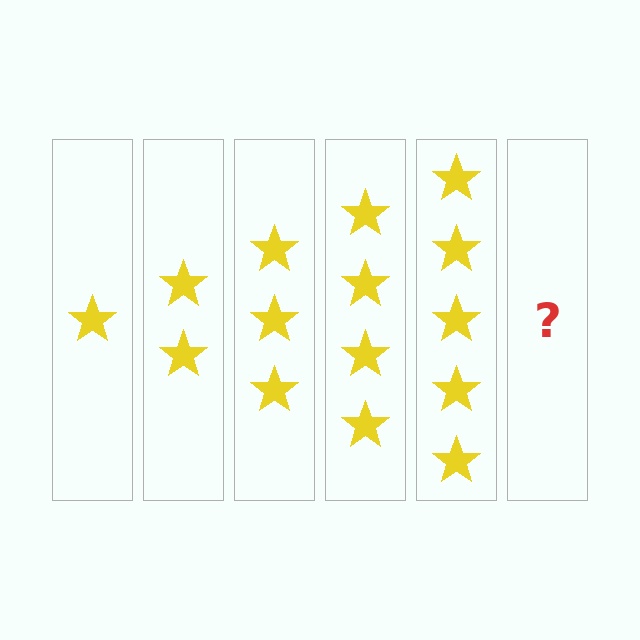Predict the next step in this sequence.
The next step is 6 stars.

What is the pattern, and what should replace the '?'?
The pattern is that each step adds one more star. The '?' should be 6 stars.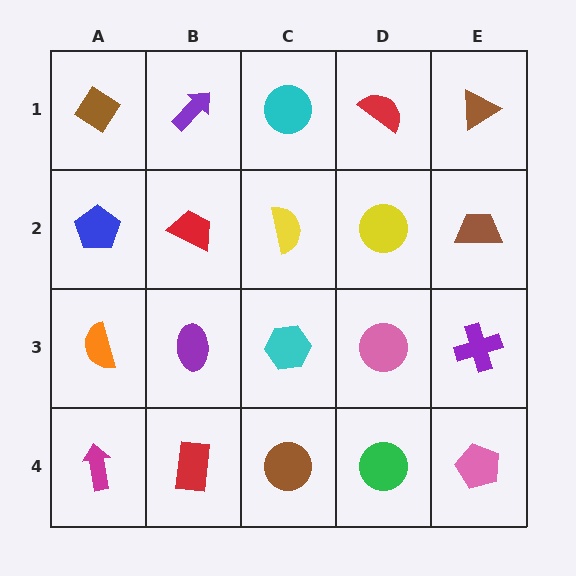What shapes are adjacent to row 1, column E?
A brown trapezoid (row 2, column E), a red semicircle (row 1, column D).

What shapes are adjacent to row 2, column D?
A red semicircle (row 1, column D), a pink circle (row 3, column D), a yellow semicircle (row 2, column C), a brown trapezoid (row 2, column E).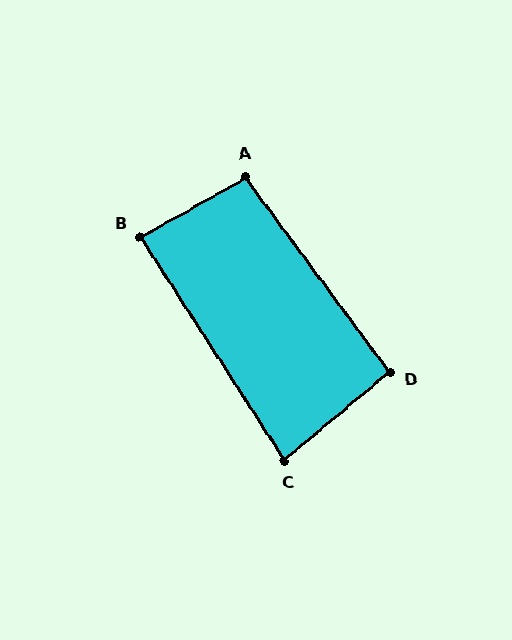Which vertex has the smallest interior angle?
C, at approximately 83 degrees.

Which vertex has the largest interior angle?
A, at approximately 97 degrees.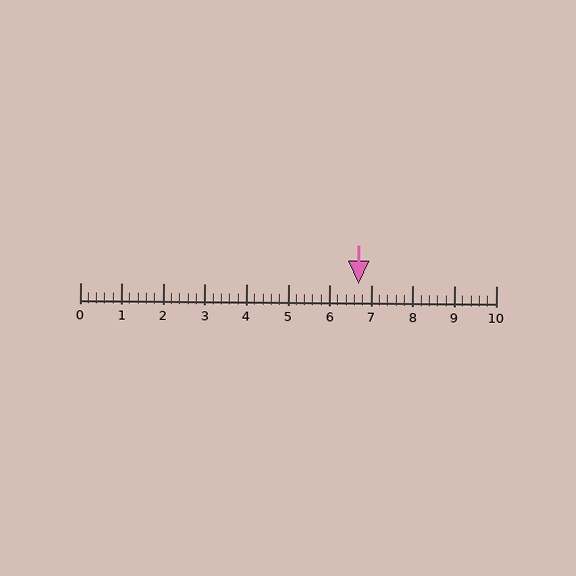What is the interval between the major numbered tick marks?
The major tick marks are spaced 1 units apart.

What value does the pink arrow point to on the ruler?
The pink arrow points to approximately 6.7.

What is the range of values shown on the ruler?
The ruler shows values from 0 to 10.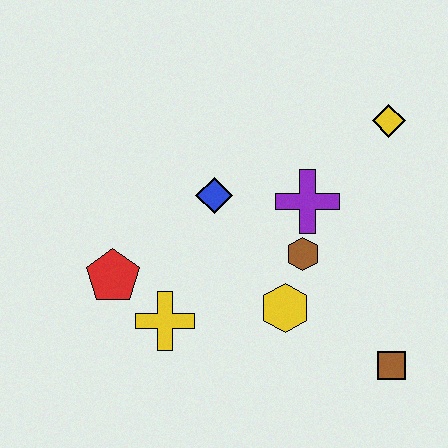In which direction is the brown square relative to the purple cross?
The brown square is below the purple cross.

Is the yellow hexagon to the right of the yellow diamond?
No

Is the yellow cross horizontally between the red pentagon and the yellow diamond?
Yes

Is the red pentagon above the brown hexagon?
No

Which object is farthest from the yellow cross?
The yellow diamond is farthest from the yellow cross.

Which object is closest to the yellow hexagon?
The brown hexagon is closest to the yellow hexagon.